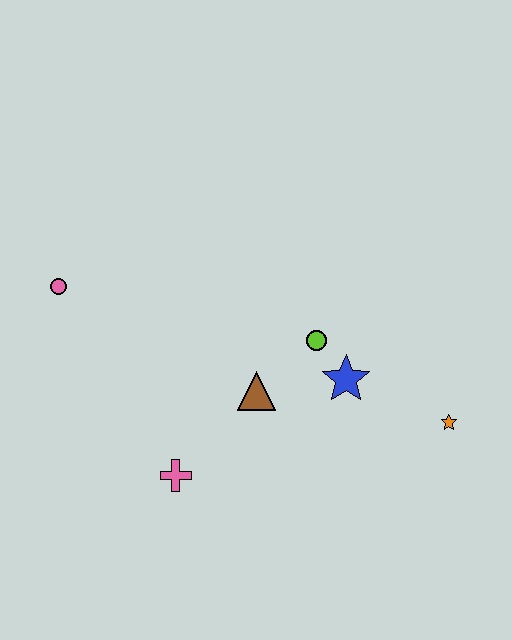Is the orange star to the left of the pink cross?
No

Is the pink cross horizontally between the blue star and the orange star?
No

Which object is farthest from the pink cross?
The orange star is farthest from the pink cross.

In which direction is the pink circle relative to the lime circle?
The pink circle is to the left of the lime circle.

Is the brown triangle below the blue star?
Yes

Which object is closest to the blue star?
The lime circle is closest to the blue star.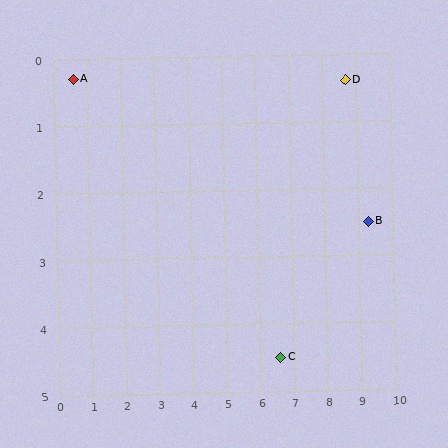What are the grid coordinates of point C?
Point C is at approximately (6.6, 4.5).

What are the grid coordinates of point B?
Point B is at approximately (9.3, 2.5).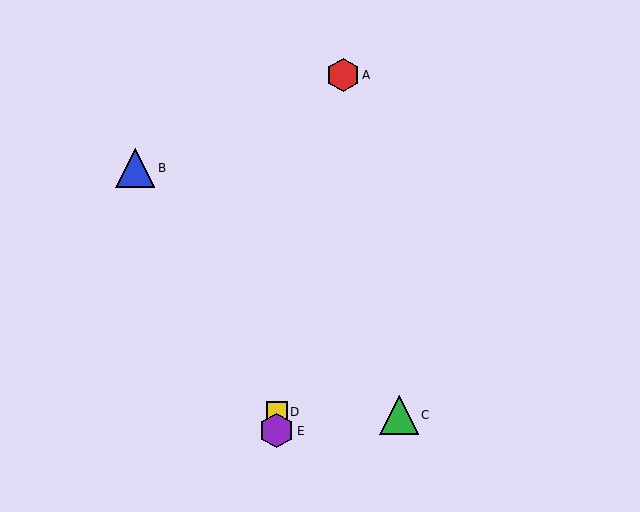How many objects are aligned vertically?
2 objects (D, E) are aligned vertically.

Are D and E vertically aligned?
Yes, both are at x≈277.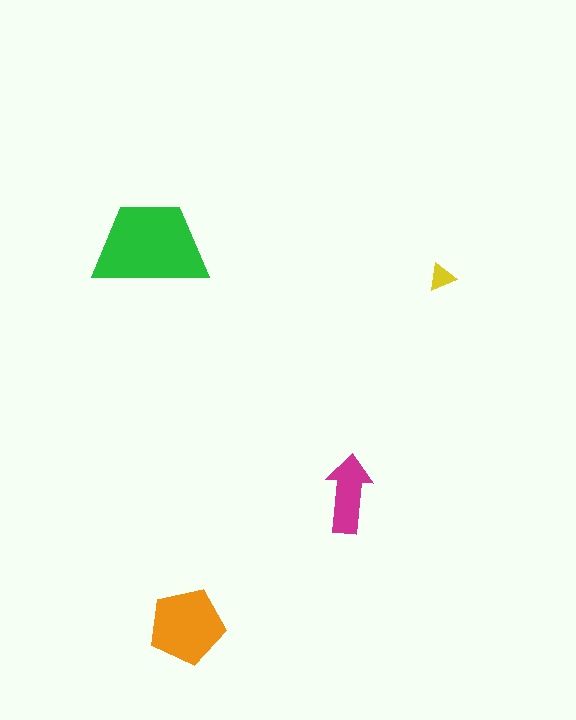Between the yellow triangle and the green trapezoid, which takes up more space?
The green trapezoid.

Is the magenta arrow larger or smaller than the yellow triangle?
Larger.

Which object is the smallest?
The yellow triangle.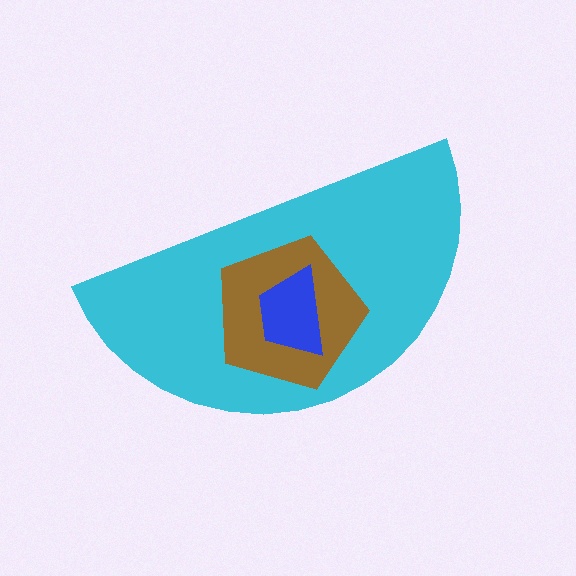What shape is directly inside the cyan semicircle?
The brown pentagon.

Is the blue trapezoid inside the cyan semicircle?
Yes.